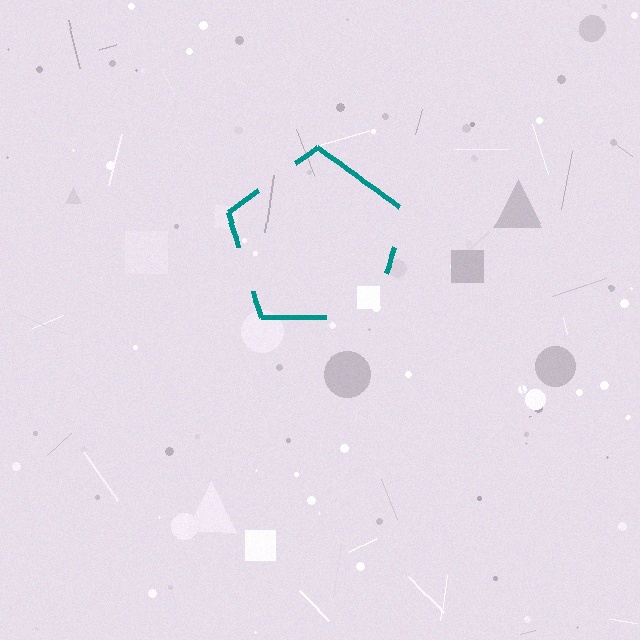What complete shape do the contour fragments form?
The contour fragments form a pentagon.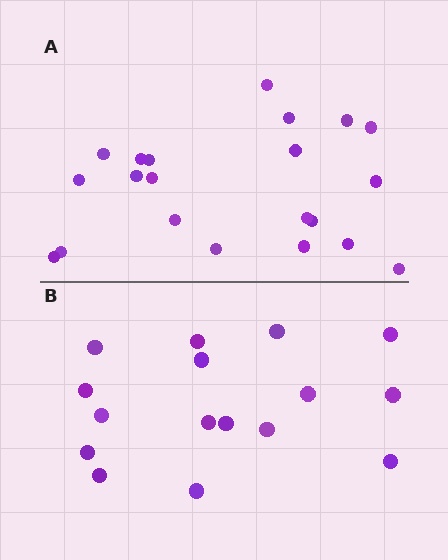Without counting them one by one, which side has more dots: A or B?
Region A (the top region) has more dots.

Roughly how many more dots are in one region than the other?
Region A has about 5 more dots than region B.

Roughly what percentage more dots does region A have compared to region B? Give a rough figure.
About 30% more.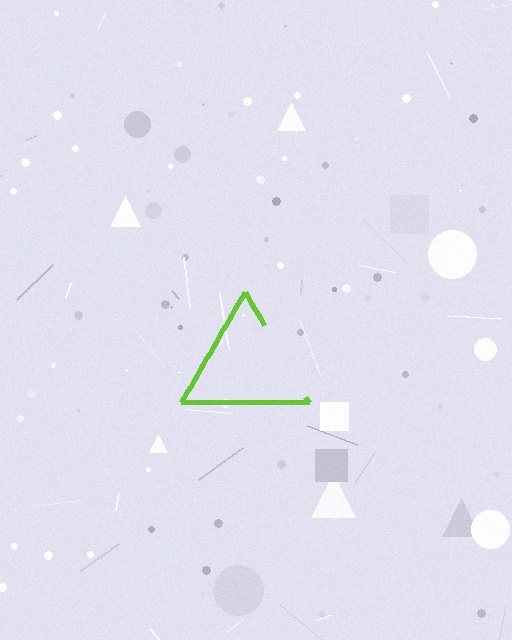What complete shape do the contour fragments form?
The contour fragments form a triangle.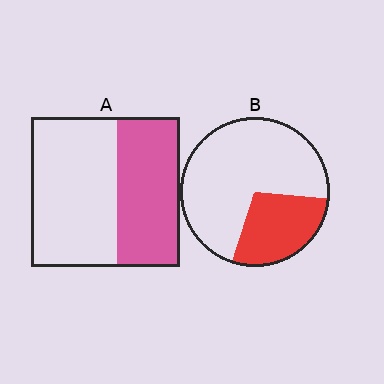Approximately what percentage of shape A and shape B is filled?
A is approximately 40% and B is approximately 30%.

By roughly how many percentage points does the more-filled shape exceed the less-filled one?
By roughly 15 percentage points (A over B).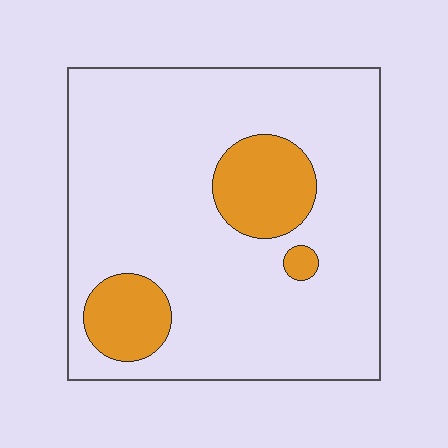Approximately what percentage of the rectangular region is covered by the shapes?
Approximately 15%.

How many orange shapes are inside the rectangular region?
3.